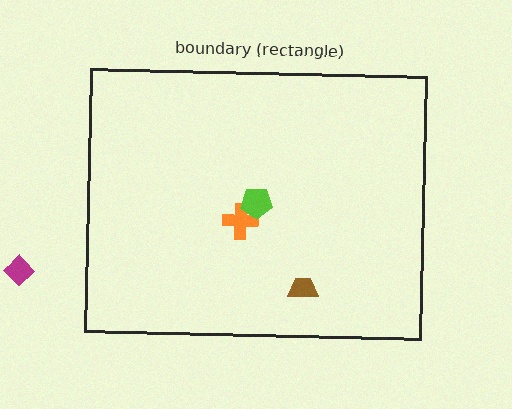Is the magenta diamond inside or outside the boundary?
Outside.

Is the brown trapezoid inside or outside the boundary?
Inside.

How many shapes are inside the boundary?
3 inside, 1 outside.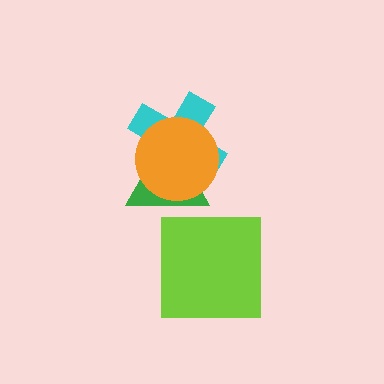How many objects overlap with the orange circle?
2 objects overlap with the orange circle.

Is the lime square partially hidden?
No, no other shape covers it.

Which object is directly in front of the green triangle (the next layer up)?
The cyan cross is directly in front of the green triangle.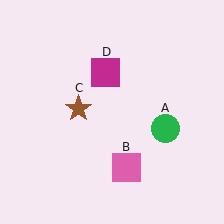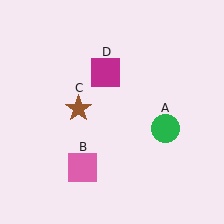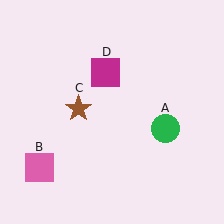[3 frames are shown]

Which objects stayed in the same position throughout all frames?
Green circle (object A) and brown star (object C) and magenta square (object D) remained stationary.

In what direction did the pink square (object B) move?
The pink square (object B) moved left.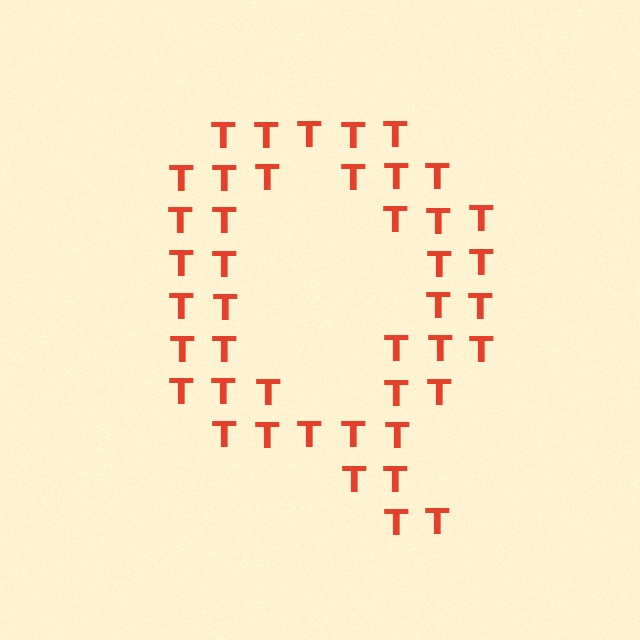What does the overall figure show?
The overall figure shows the letter Q.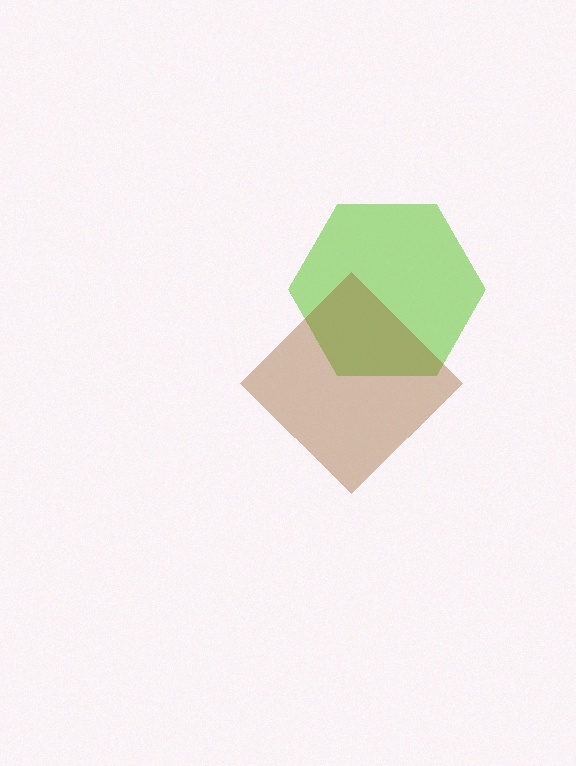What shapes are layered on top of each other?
The layered shapes are: a lime hexagon, a brown diamond.